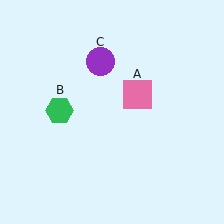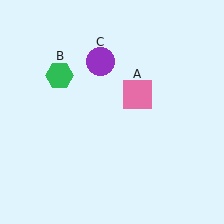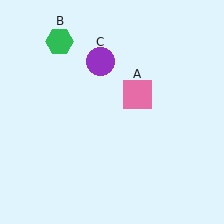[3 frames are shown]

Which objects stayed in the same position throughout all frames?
Pink square (object A) and purple circle (object C) remained stationary.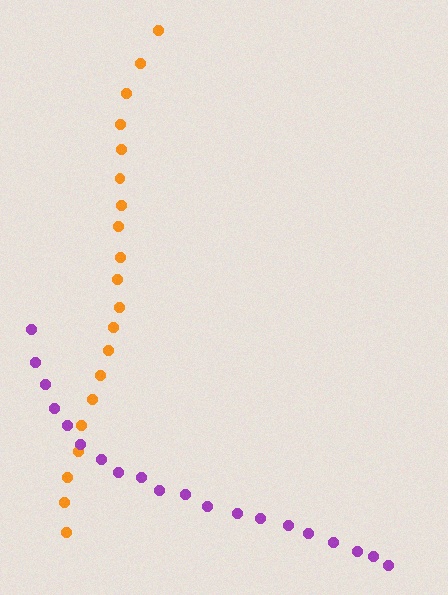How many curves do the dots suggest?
There are 2 distinct paths.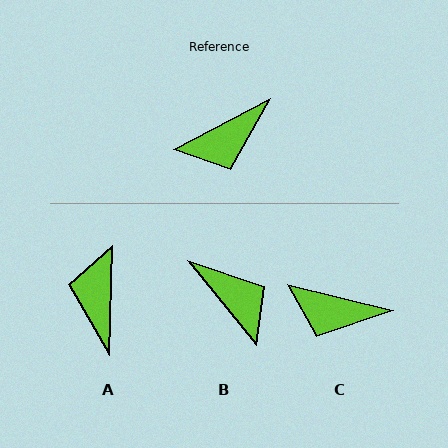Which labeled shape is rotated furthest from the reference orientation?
A, about 120 degrees away.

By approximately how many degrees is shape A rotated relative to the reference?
Approximately 120 degrees clockwise.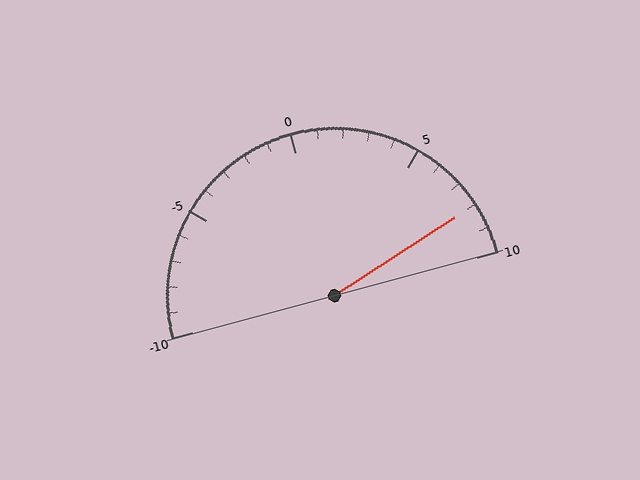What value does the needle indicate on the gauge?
The needle indicates approximately 8.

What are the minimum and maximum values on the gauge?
The gauge ranges from -10 to 10.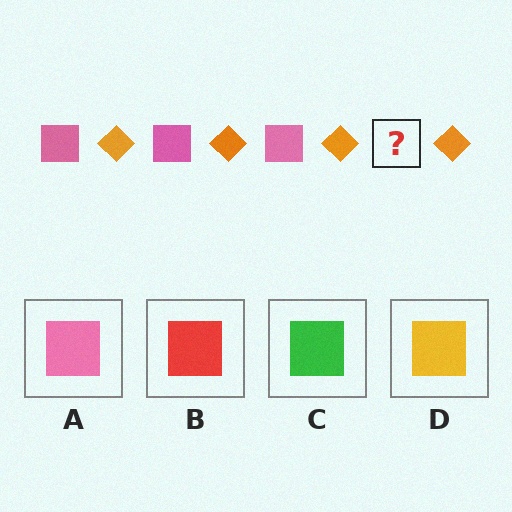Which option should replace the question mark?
Option A.